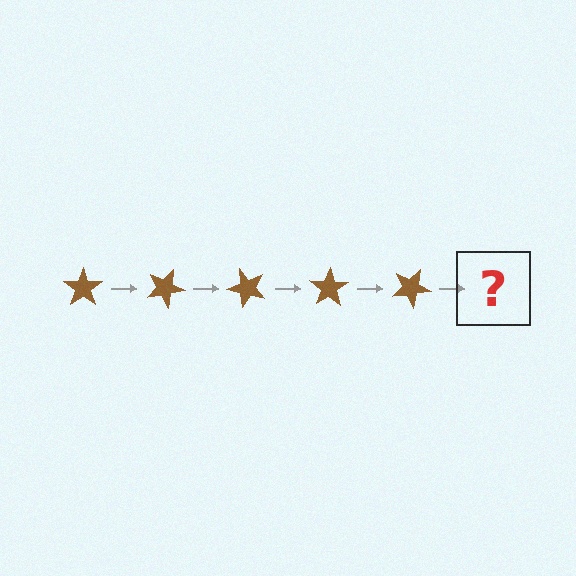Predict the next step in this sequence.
The next step is a brown star rotated 125 degrees.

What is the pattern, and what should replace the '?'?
The pattern is that the star rotates 25 degrees each step. The '?' should be a brown star rotated 125 degrees.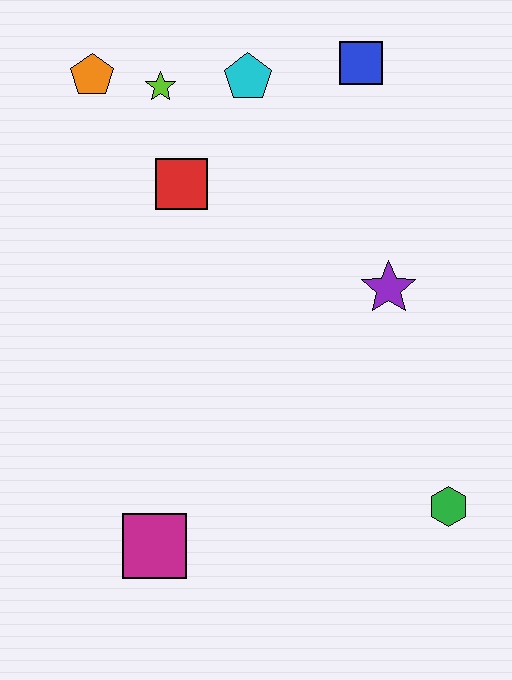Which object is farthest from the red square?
The green hexagon is farthest from the red square.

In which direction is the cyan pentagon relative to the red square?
The cyan pentagon is above the red square.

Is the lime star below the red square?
No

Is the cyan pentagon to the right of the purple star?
No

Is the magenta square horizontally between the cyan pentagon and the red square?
No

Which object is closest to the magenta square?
The green hexagon is closest to the magenta square.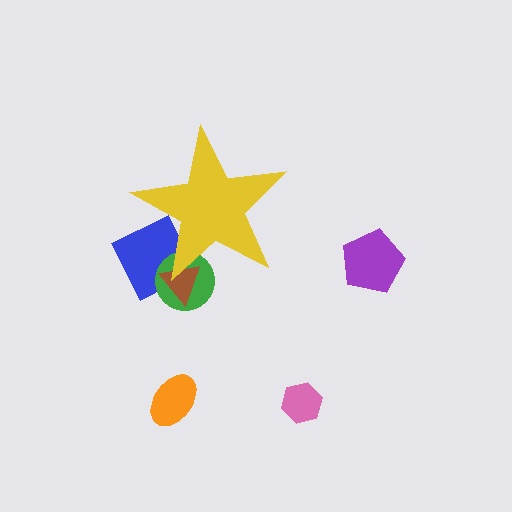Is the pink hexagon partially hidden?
No, the pink hexagon is fully visible.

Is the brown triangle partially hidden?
Yes, the brown triangle is partially hidden behind the yellow star.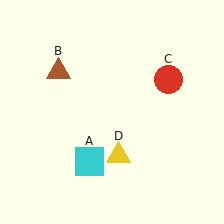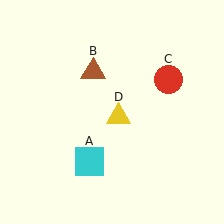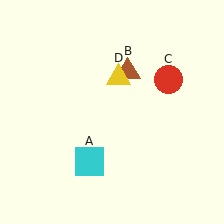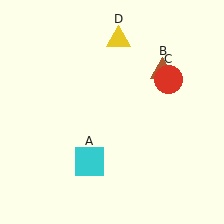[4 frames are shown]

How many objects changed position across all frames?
2 objects changed position: brown triangle (object B), yellow triangle (object D).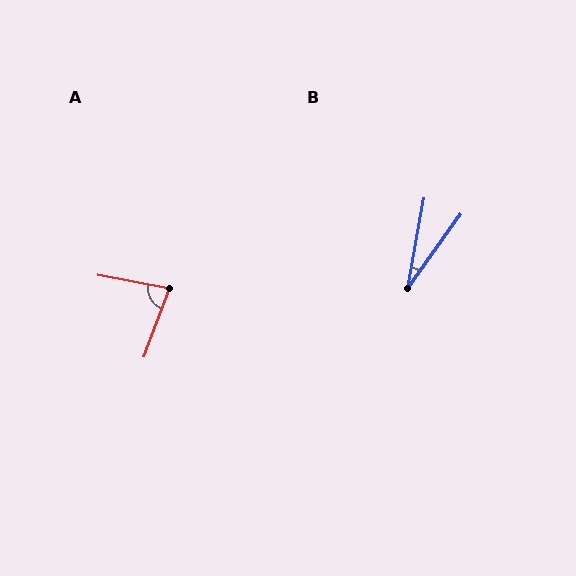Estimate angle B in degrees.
Approximately 26 degrees.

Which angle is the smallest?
B, at approximately 26 degrees.